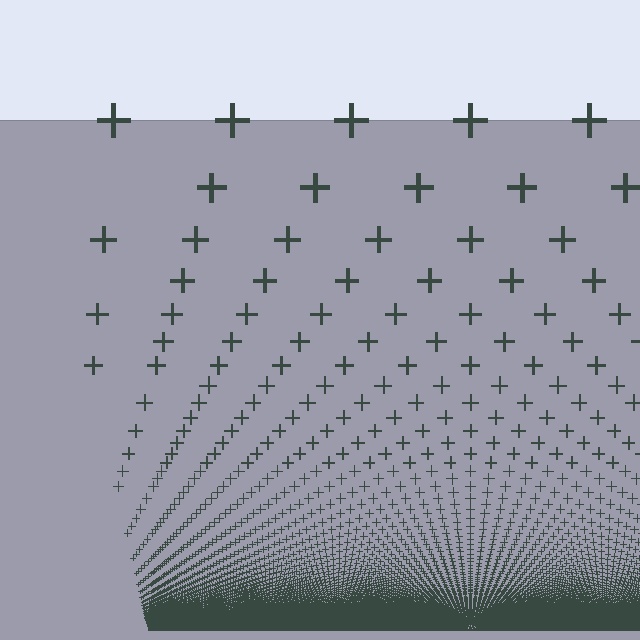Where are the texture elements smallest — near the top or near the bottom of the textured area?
Near the bottom.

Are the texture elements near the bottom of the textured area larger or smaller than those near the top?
Smaller. The gradient is inverted — elements near the bottom are smaller and denser.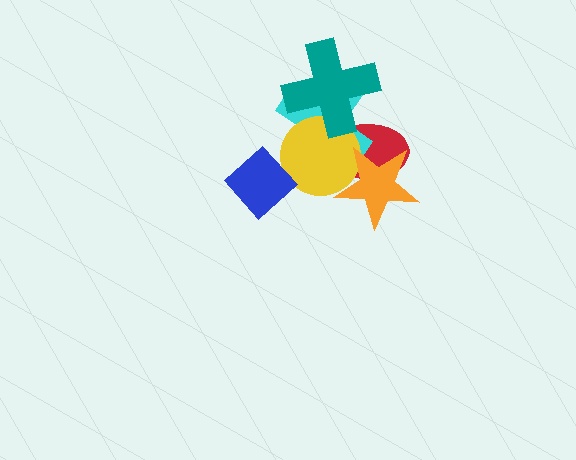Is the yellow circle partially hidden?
Yes, it is partially covered by another shape.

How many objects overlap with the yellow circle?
5 objects overlap with the yellow circle.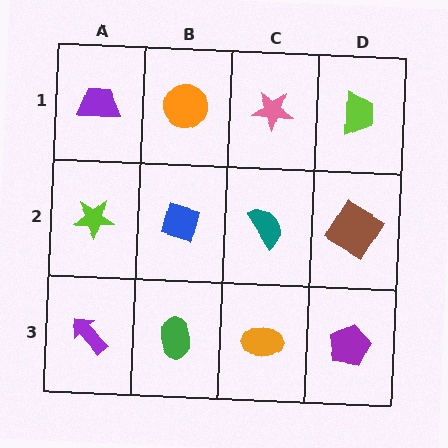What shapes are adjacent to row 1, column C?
A teal semicircle (row 2, column C), an orange circle (row 1, column B), a lime trapezoid (row 1, column D).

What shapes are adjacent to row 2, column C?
A pink star (row 1, column C), an orange ellipse (row 3, column C), a blue diamond (row 2, column B), a brown diamond (row 2, column D).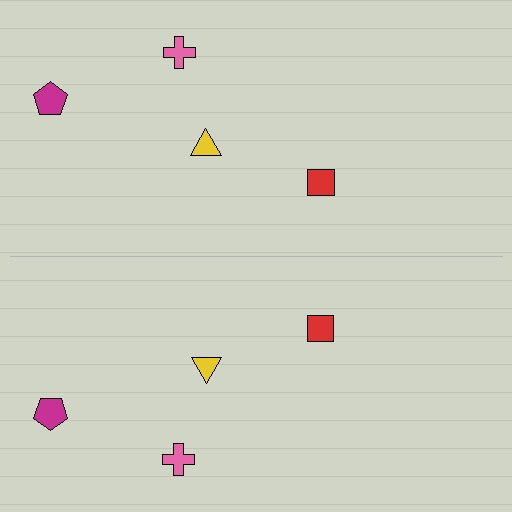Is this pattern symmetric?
Yes, this pattern has bilateral (reflection) symmetry.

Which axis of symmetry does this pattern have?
The pattern has a horizontal axis of symmetry running through the center of the image.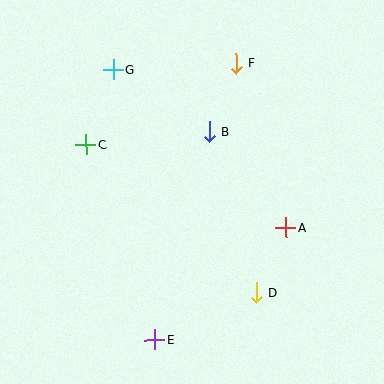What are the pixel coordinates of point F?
Point F is at (236, 63).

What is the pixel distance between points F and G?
The distance between F and G is 123 pixels.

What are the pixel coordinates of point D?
Point D is at (257, 293).